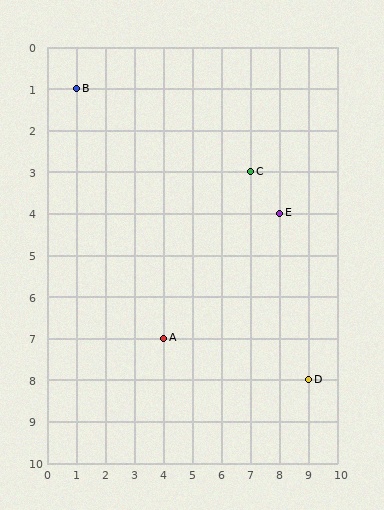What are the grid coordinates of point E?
Point E is at grid coordinates (8, 4).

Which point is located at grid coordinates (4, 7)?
Point A is at (4, 7).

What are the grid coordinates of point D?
Point D is at grid coordinates (9, 8).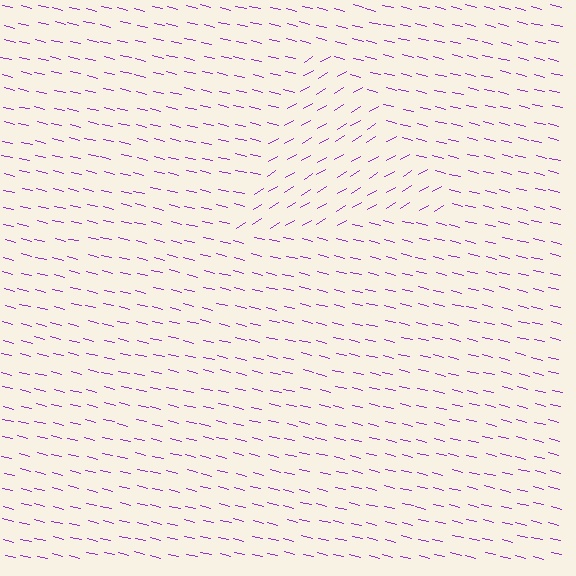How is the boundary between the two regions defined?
The boundary is defined purely by a change in line orientation (approximately 45 degrees difference). All lines are the same color and thickness.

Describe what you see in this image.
The image is filled with small purple line segments. A triangle region in the image has lines oriented differently from the surrounding lines, creating a visible texture boundary.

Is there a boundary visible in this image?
Yes, there is a texture boundary formed by a change in line orientation.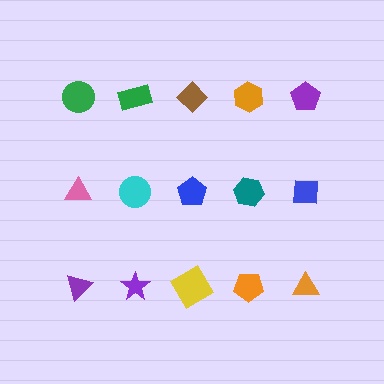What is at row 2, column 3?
A blue pentagon.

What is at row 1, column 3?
A brown diamond.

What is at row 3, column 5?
An orange triangle.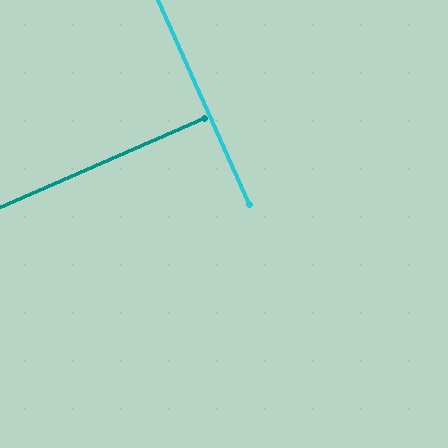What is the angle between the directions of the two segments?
Approximately 90 degrees.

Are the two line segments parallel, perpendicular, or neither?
Perpendicular — they meet at approximately 90°.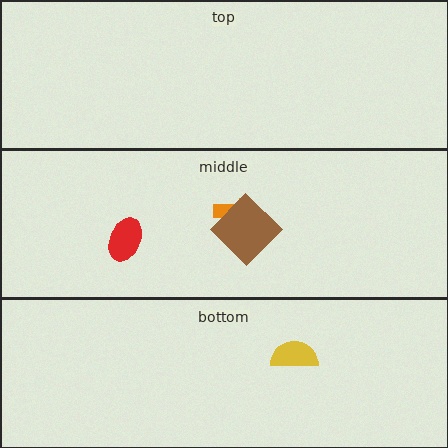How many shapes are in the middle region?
3.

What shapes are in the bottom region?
The yellow semicircle.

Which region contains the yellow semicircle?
The bottom region.